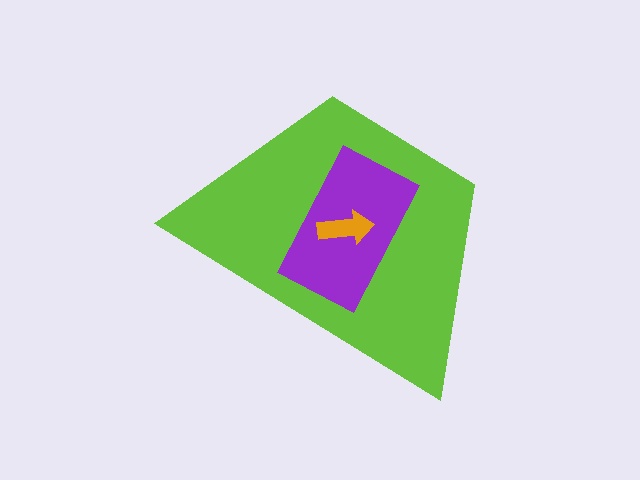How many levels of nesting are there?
3.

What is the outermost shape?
The lime trapezoid.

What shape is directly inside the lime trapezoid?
The purple rectangle.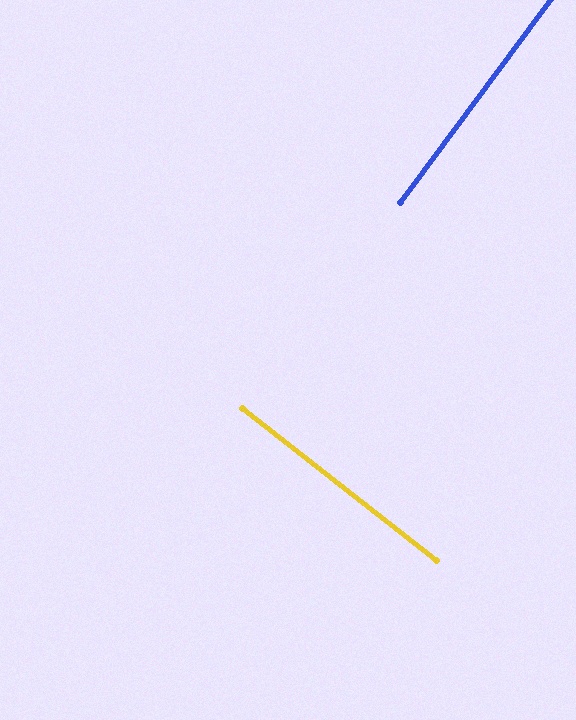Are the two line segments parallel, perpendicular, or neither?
Perpendicular — they meet at approximately 89°.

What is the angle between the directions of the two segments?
Approximately 89 degrees.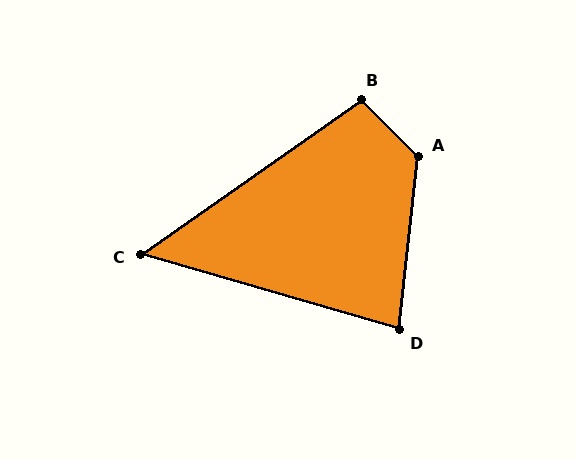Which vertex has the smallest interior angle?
C, at approximately 51 degrees.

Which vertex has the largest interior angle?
A, at approximately 129 degrees.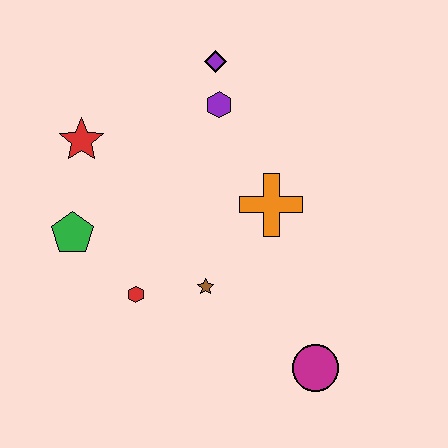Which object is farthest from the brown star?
The purple diamond is farthest from the brown star.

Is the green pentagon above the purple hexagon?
No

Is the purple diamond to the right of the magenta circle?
No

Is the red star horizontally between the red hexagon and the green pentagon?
Yes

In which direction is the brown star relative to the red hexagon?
The brown star is to the right of the red hexagon.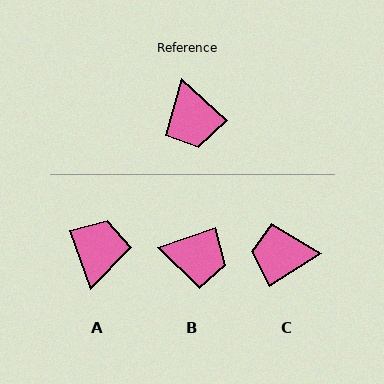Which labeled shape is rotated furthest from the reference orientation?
A, about 152 degrees away.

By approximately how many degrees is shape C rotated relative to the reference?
Approximately 105 degrees clockwise.